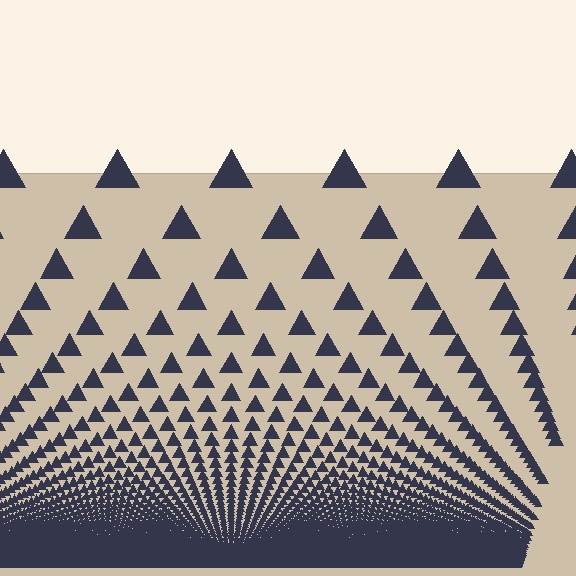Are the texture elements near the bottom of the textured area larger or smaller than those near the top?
Smaller. The gradient is inverted — elements near the bottom are smaller and denser.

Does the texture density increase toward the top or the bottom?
Density increases toward the bottom.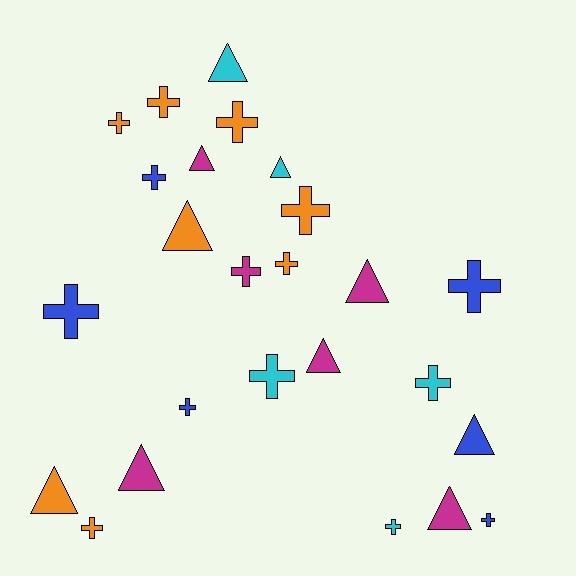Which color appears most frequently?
Orange, with 8 objects.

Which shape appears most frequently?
Cross, with 15 objects.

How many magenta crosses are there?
There is 1 magenta cross.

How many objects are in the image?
There are 25 objects.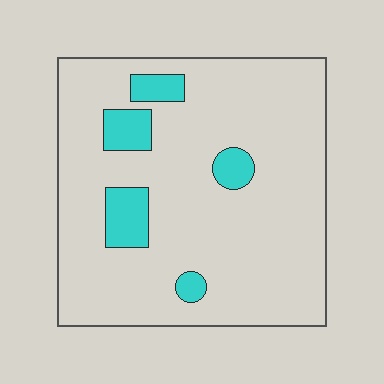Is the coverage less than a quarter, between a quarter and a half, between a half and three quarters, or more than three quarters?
Less than a quarter.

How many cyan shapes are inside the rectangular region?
5.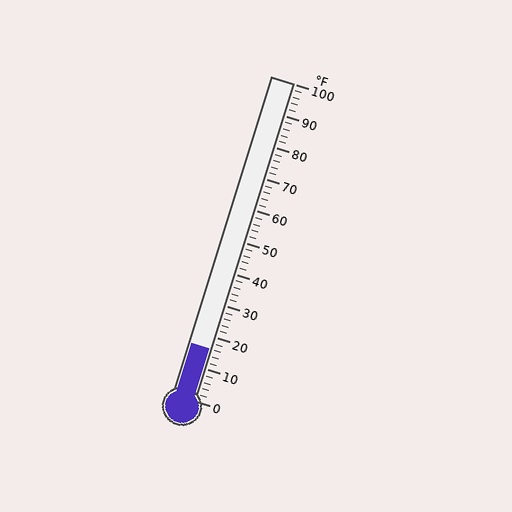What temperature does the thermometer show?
The thermometer shows approximately 16°F.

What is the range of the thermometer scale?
The thermometer scale ranges from 0°F to 100°F.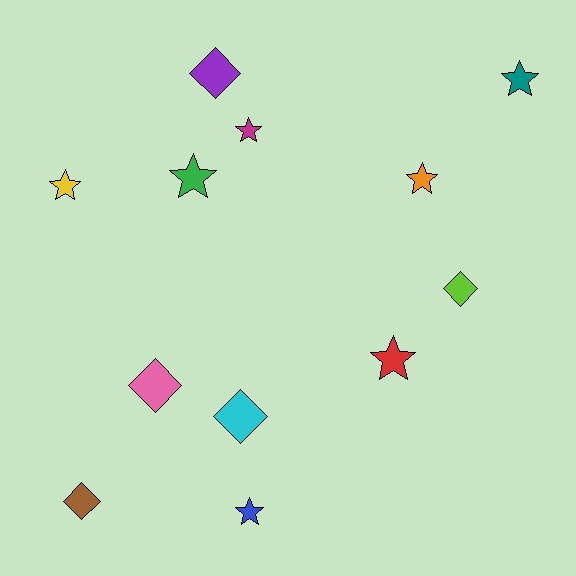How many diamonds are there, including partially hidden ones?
There are 5 diamonds.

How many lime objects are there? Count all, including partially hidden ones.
There is 1 lime object.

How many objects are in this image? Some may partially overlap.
There are 12 objects.